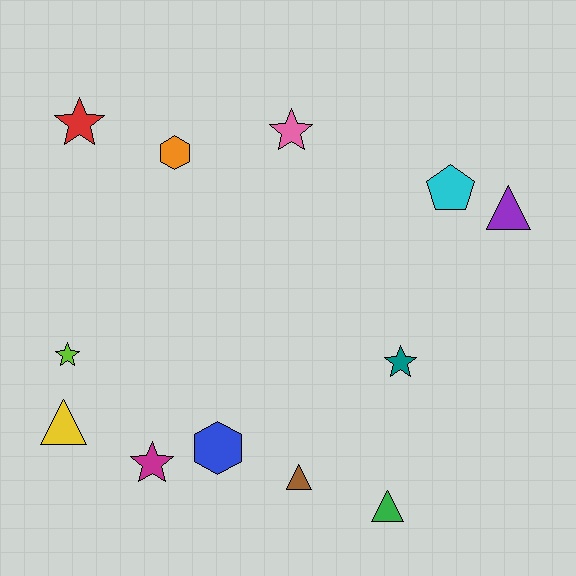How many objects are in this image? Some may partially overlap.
There are 12 objects.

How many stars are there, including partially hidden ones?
There are 5 stars.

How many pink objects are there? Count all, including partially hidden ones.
There is 1 pink object.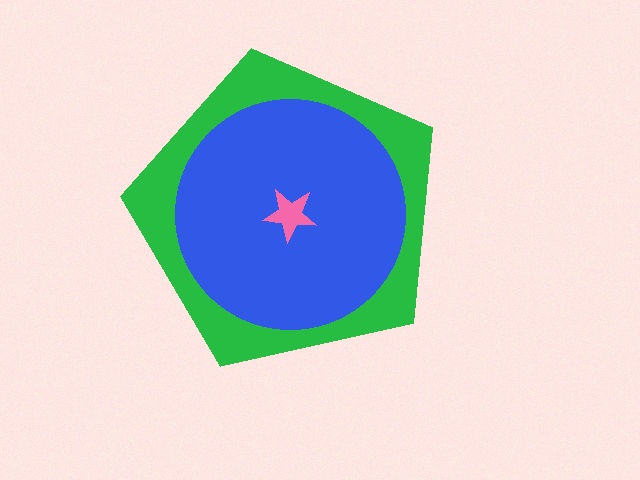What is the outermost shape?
The green pentagon.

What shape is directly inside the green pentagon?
The blue circle.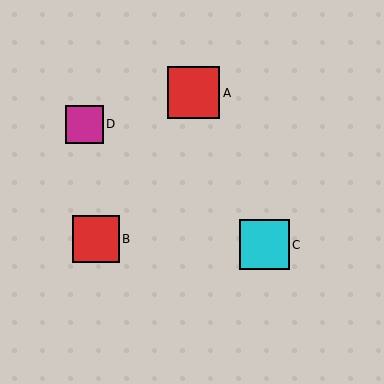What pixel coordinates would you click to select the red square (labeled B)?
Click at (96, 239) to select the red square B.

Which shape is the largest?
The red square (labeled A) is the largest.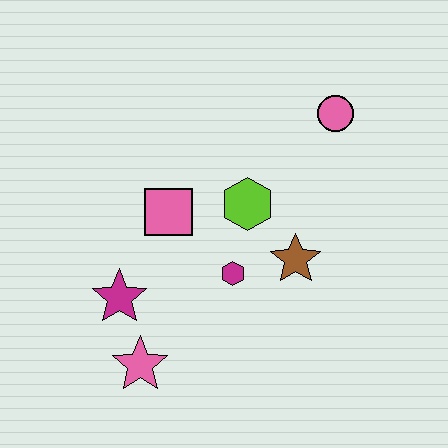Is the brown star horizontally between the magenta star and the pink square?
No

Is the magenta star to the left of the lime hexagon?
Yes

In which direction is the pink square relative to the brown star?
The pink square is to the left of the brown star.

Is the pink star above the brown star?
No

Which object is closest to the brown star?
The magenta hexagon is closest to the brown star.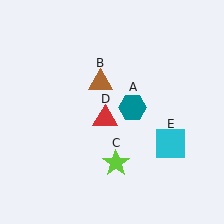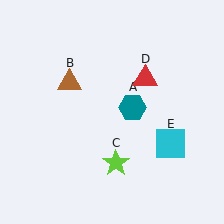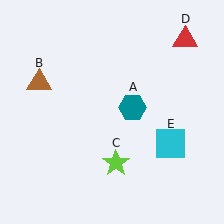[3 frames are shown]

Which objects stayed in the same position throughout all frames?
Teal hexagon (object A) and lime star (object C) and cyan square (object E) remained stationary.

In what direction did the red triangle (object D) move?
The red triangle (object D) moved up and to the right.